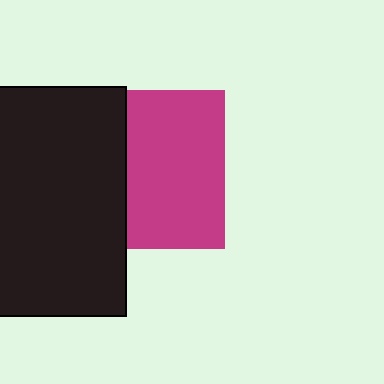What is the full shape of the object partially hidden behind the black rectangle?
The partially hidden object is a magenta square.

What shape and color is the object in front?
The object in front is a black rectangle.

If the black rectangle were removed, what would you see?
You would see the complete magenta square.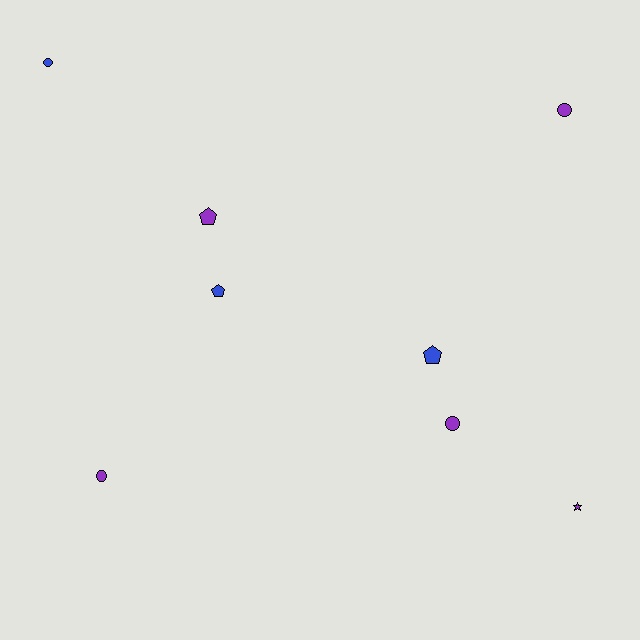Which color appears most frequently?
Purple, with 5 objects.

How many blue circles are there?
There is 1 blue circle.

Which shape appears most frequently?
Circle, with 4 objects.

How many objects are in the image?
There are 8 objects.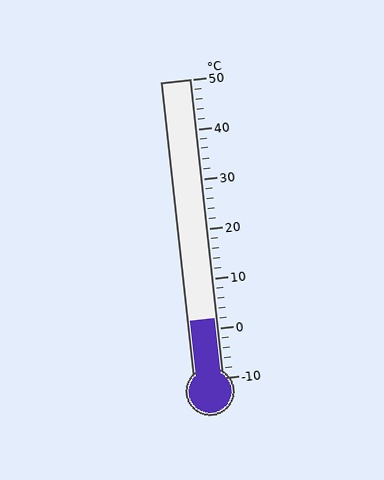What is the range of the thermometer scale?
The thermometer scale ranges from -10°C to 50°C.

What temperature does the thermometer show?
The thermometer shows approximately 2°C.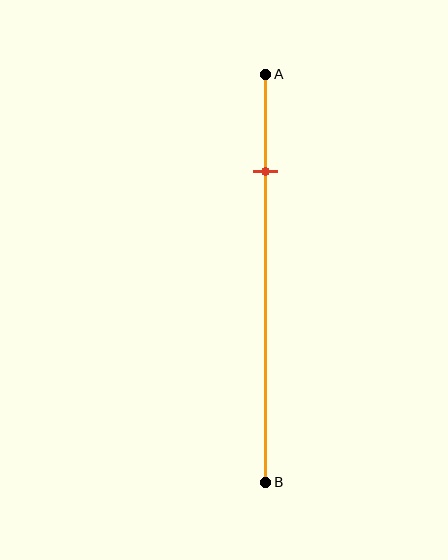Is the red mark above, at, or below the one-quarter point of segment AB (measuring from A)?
The red mark is approximately at the one-quarter point of segment AB.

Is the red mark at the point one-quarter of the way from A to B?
Yes, the mark is approximately at the one-quarter point.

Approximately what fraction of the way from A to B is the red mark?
The red mark is approximately 25% of the way from A to B.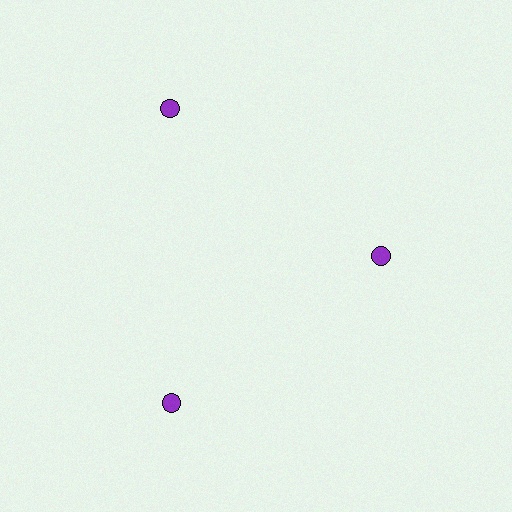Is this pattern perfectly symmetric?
No. The 3 purple circles are arranged in a ring, but one element near the 3 o'clock position is pulled inward toward the center, breaking the 3-fold rotational symmetry.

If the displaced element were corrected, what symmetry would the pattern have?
It would have 3-fold rotational symmetry — the pattern would map onto itself every 120 degrees.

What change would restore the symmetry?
The symmetry would be restored by moving it outward, back onto the ring so that all 3 circles sit at equal angles and equal distance from the center.